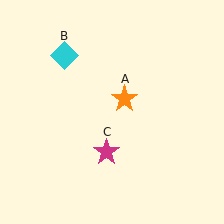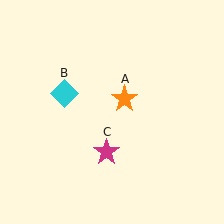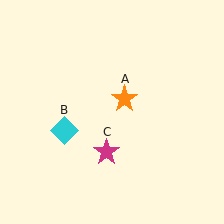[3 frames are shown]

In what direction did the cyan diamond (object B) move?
The cyan diamond (object B) moved down.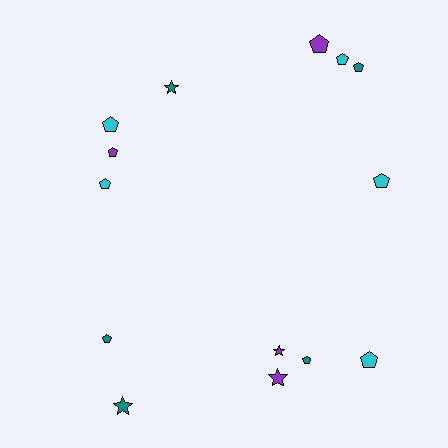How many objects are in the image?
There are 14 objects.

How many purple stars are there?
There are 2 purple stars.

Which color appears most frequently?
Teal, with 5 objects.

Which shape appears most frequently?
Pentagon, with 10 objects.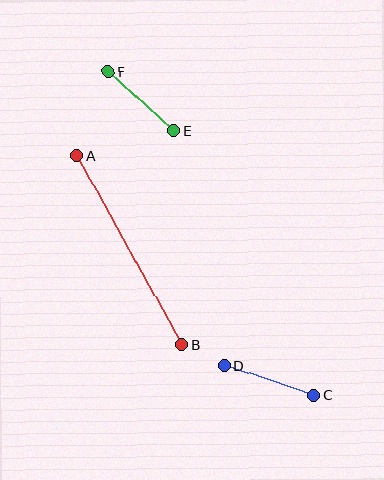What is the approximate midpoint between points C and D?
The midpoint is at approximately (269, 380) pixels.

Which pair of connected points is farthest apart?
Points A and B are farthest apart.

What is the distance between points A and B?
The distance is approximately 216 pixels.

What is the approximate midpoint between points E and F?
The midpoint is at approximately (141, 101) pixels.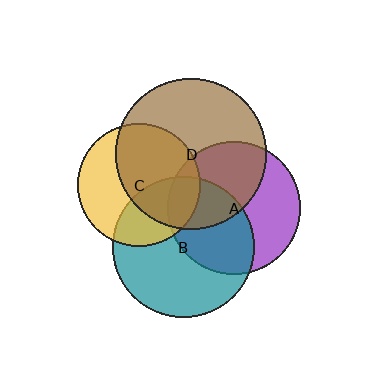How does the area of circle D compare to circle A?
Approximately 1.3 times.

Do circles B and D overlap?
Yes.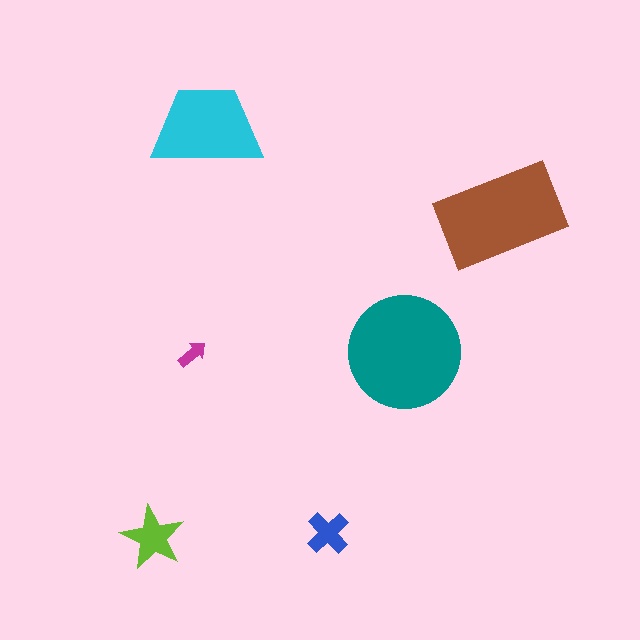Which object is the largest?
The teal circle.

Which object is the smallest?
The magenta arrow.